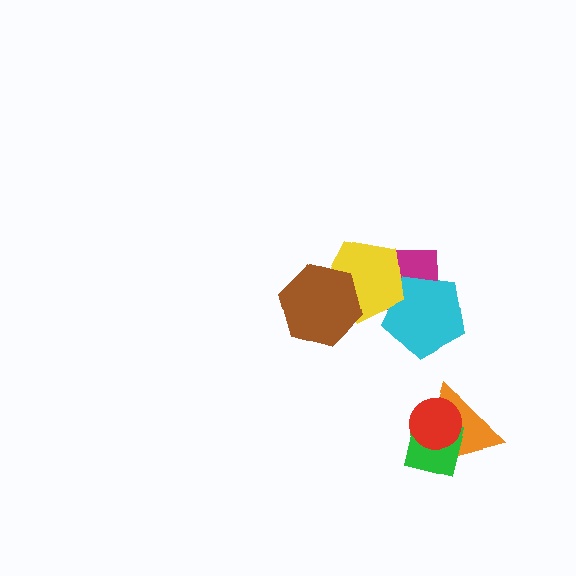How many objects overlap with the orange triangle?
2 objects overlap with the orange triangle.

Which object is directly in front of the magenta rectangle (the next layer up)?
The cyan pentagon is directly in front of the magenta rectangle.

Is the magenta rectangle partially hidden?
Yes, it is partially covered by another shape.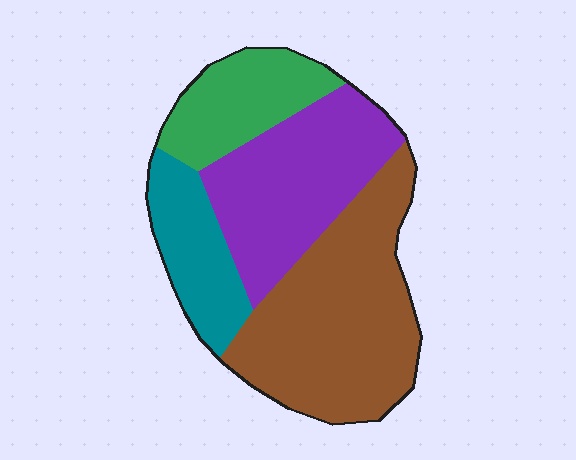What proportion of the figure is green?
Green covers 16% of the figure.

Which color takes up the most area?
Brown, at roughly 40%.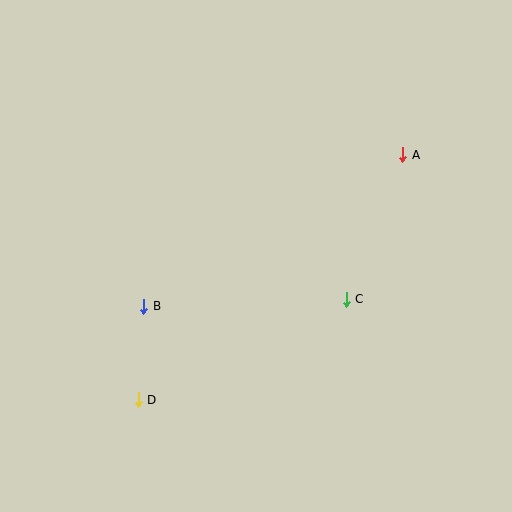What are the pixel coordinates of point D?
Point D is at (138, 400).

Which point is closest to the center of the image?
Point C at (346, 299) is closest to the center.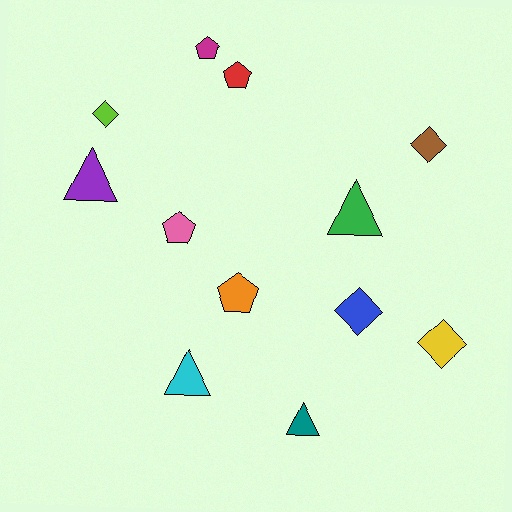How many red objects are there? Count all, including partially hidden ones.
There is 1 red object.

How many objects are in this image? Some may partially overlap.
There are 12 objects.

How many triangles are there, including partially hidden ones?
There are 4 triangles.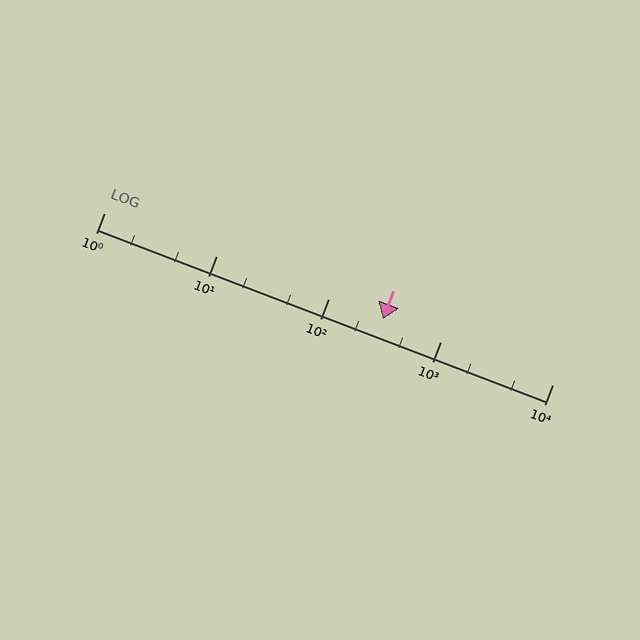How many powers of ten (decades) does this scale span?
The scale spans 4 decades, from 1 to 10000.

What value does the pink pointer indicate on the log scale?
The pointer indicates approximately 310.